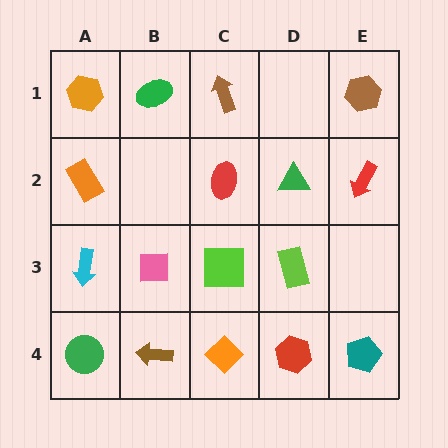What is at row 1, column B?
A green ellipse.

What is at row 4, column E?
A teal pentagon.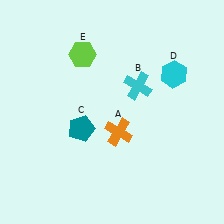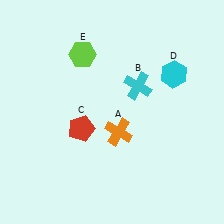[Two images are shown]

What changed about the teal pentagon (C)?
In Image 1, C is teal. In Image 2, it changed to red.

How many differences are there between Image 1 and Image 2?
There is 1 difference between the two images.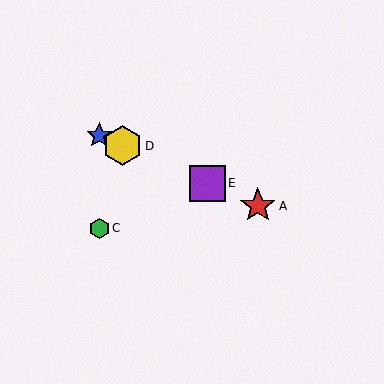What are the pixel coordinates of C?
Object C is at (99, 228).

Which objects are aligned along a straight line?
Objects A, B, D, E are aligned along a straight line.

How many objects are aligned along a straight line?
4 objects (A, B, D, E) are aligned along a straight line.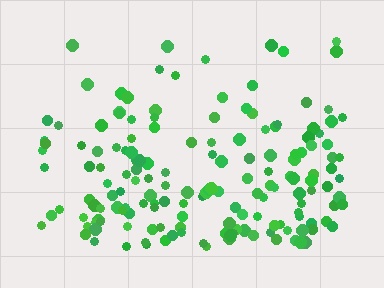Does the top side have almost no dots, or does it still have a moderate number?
Still a moderate number, just noticeably fewer than the bottom.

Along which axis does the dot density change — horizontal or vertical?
Vertical.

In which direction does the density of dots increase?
From top to bottom, with the bottom side densest.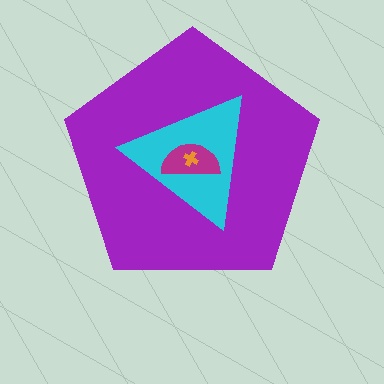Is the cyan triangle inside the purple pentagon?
Yes.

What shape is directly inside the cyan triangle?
The magenta semicircle.